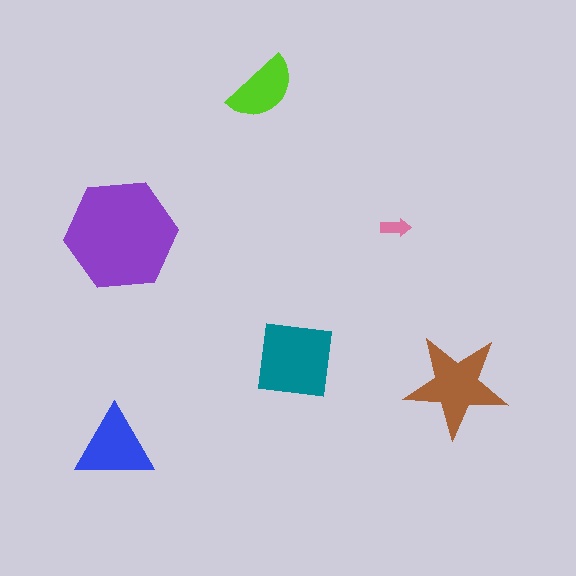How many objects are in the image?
There are 6 objects in the image.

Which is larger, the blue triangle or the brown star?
The brown star.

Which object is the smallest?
The pink arrow.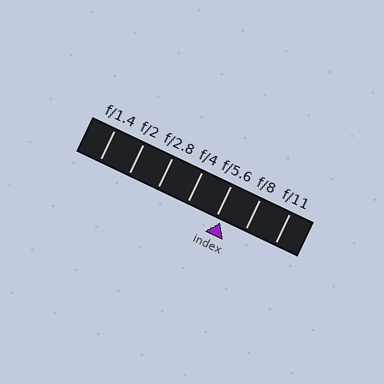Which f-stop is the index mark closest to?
The index mark is closest to f/5.6.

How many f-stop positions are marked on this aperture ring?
There are 7 f-stop positions marked.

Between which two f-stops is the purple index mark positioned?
The index mark is between f/5.6 and f/8.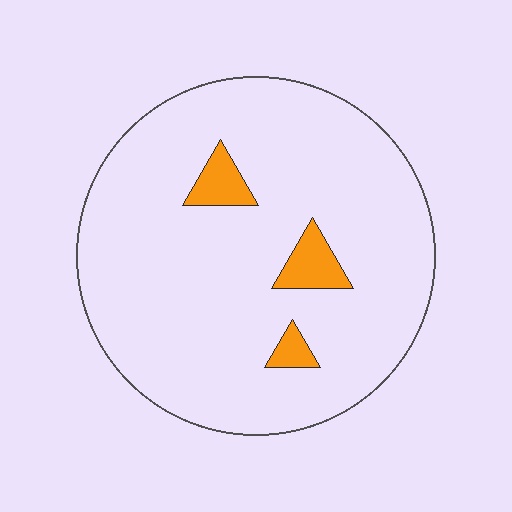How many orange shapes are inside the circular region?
3.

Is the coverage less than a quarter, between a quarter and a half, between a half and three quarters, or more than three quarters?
Less than a quarter.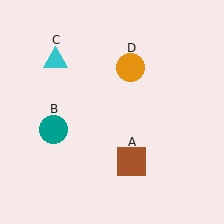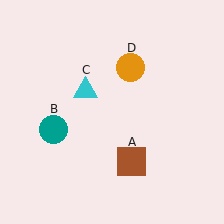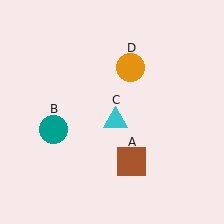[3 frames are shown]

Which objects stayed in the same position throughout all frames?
Brown square (object A) and teal circle (object B) and orange circle (object D) remained stationary.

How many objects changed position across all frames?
1 object changed position: cyan triangle (object C).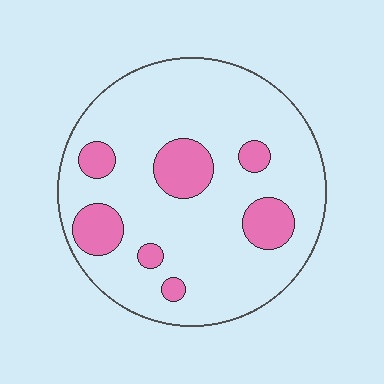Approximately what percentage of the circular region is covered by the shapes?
Approximately 20%.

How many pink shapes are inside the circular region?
7.